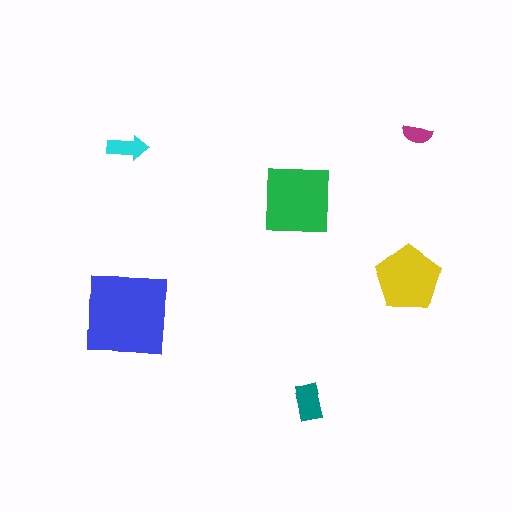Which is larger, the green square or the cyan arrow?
The green square.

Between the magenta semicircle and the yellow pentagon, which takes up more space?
The yellow pentagon.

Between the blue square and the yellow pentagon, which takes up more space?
The blue square.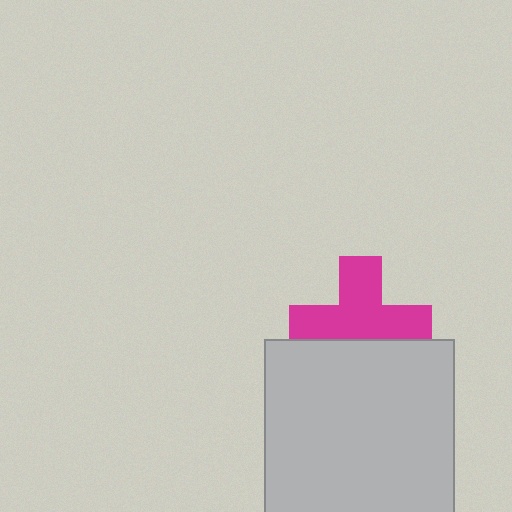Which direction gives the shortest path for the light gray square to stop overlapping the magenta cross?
Moving down gives the shortest separation.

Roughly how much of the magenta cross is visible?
Most of it is visible (roughly 67%).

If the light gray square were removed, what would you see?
You would see the complete magenta cross.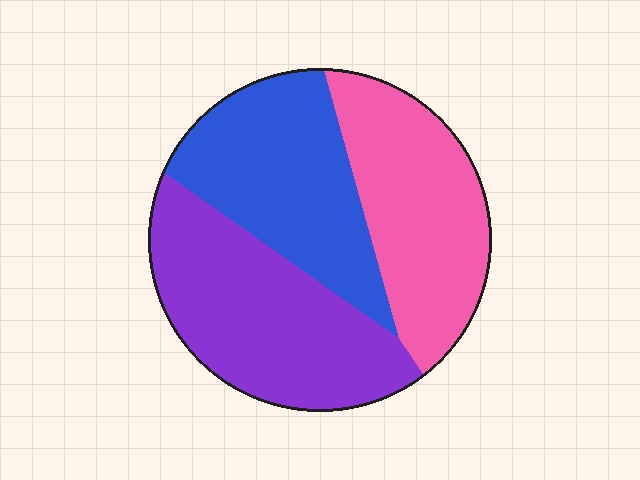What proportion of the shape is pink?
Pink takes up about one third (1/3) of the shape.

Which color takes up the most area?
Purple, at roughly 35%.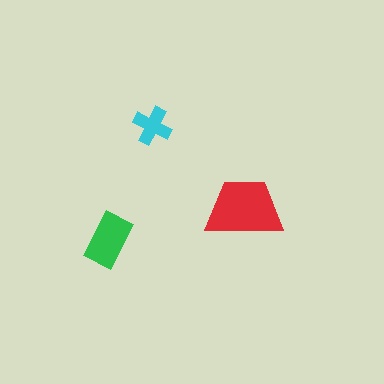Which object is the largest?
The red trapezoid.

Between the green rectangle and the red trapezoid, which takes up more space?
The red trapezoid.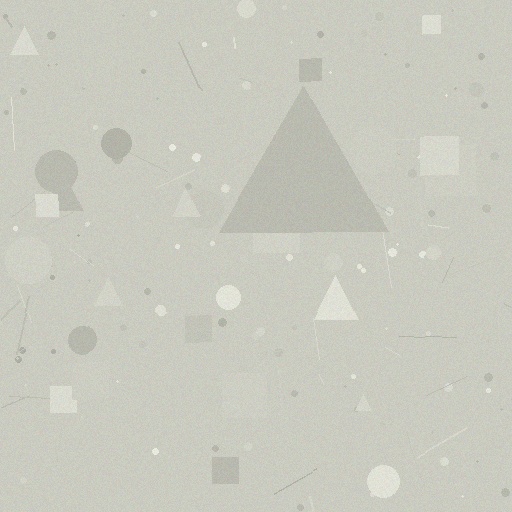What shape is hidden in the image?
A triangle is hidden in the image.